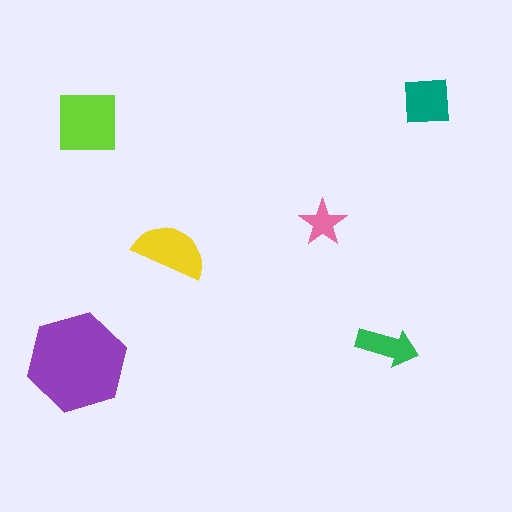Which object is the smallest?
The pink star.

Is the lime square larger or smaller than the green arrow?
Larger.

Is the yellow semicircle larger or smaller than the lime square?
Smaller.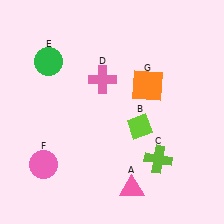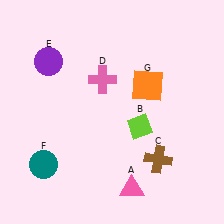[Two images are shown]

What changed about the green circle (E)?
In Image 1, E is green. In Image 2, it changed to purple.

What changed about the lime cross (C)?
In Image 1, C is lime. In Image 2, it changed to brown.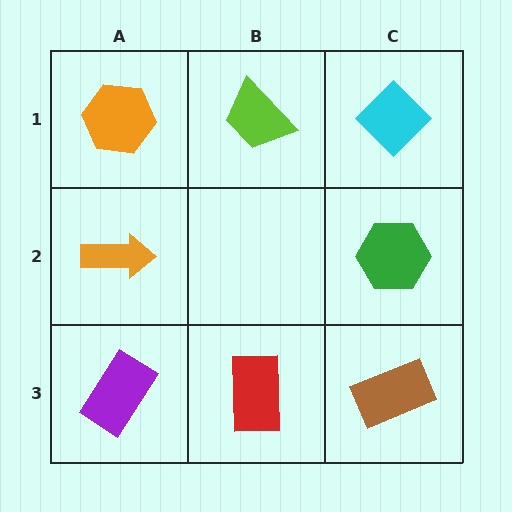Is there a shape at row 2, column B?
No, that cell is empty.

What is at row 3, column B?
A red rectangle.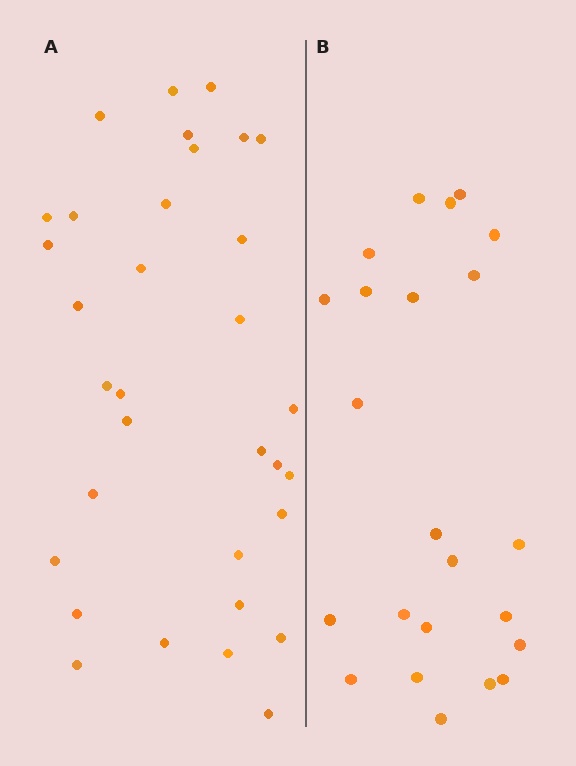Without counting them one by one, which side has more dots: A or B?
Region A (the left region) has more dots.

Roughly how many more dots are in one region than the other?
Region A has roughly 10 or so more dots than region B.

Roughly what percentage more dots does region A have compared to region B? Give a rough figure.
About 45% more.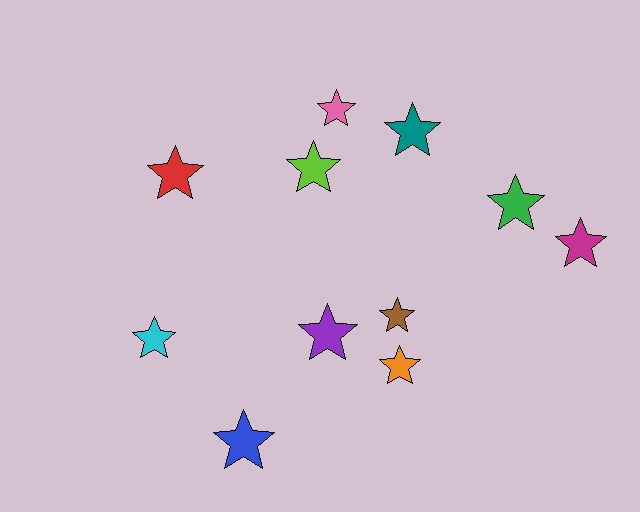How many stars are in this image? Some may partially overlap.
There are 11 stars.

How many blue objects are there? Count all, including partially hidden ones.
There is 1 blue object.